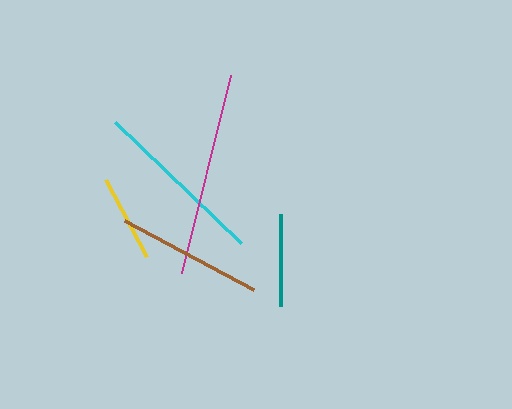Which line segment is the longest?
The magenta line is the longest at approximately 203 pixels.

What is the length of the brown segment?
The brown segment is approximately 146 pixels long.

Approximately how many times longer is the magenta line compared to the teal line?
The magenta line is approximately 2.2 times the length of the teal line.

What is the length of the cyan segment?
The cyan segment is approximately 175 pixels long.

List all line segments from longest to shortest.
From longest to shortest: magenta, cyan, brown, teal, yellow.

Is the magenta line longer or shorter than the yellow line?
The magenta line is longer than the yellow line.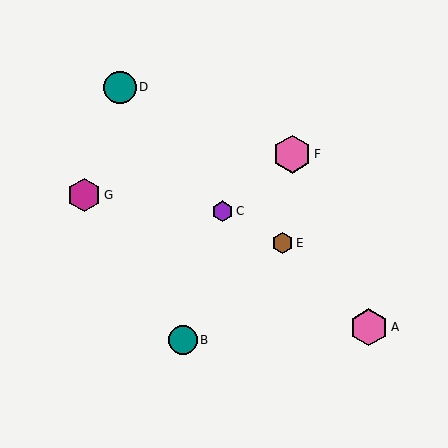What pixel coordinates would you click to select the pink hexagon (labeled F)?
Click at (292, 154) to select the pink hexagon F.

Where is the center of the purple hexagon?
The center of the purple hexagon is at (223, 211).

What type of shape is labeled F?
Shape F is a pink hexagon.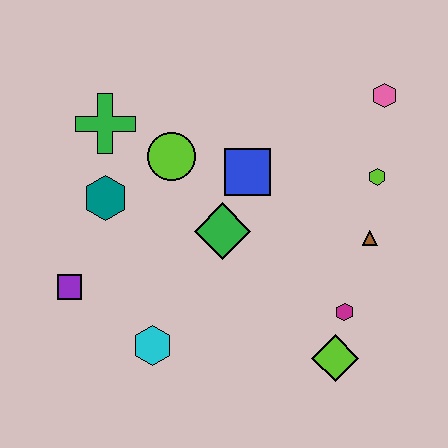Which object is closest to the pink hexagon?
The lime hexagon is closest to the pink hexagon.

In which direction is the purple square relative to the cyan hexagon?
The purple square is to the left of the cyan hexagon.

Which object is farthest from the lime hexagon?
The purple square is farthest from the lime hexagon.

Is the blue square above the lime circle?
No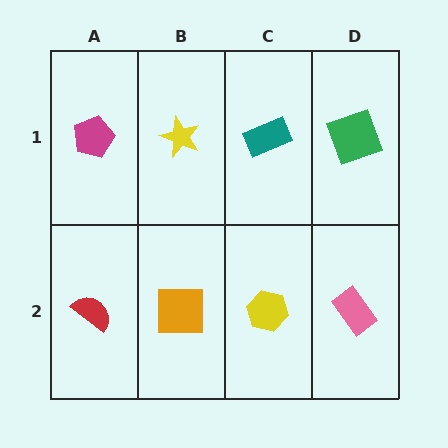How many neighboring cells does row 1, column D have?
2.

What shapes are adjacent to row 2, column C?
A teal rectangle (row 1, column C), an orange square (row 2, column B), a pink rectangle (row 2, column D).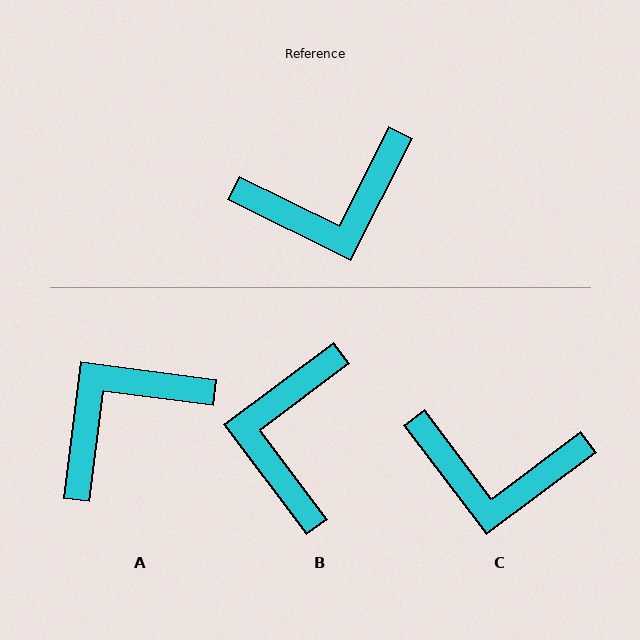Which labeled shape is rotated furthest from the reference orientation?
A, about 161 degrees away.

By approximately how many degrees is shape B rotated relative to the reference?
Approximately 117 degrees clockwise.